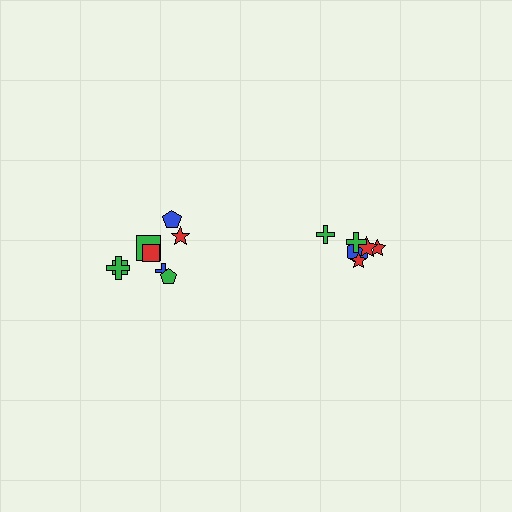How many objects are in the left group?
There are 8 objects.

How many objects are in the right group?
There are 6 objects.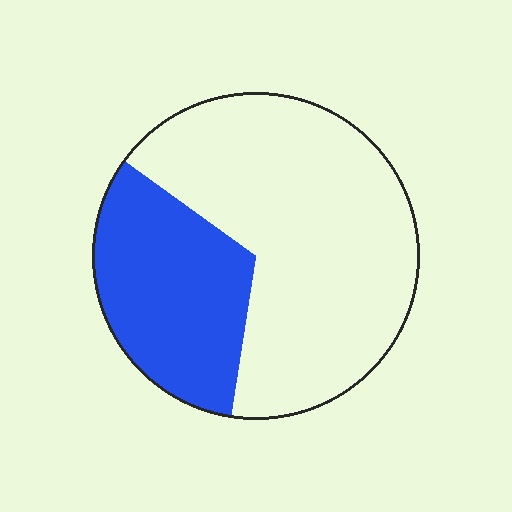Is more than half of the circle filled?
No.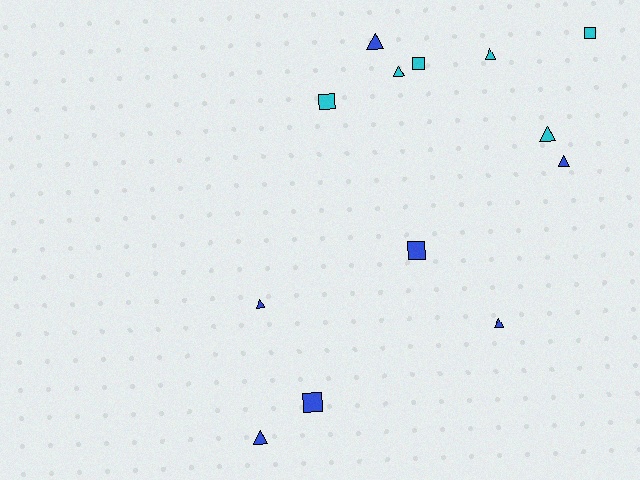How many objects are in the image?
There are 13 objects.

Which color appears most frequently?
Blue, with 7 objects.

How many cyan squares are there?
There are 3 cyan squares.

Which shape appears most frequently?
Triangle, with 8 objects.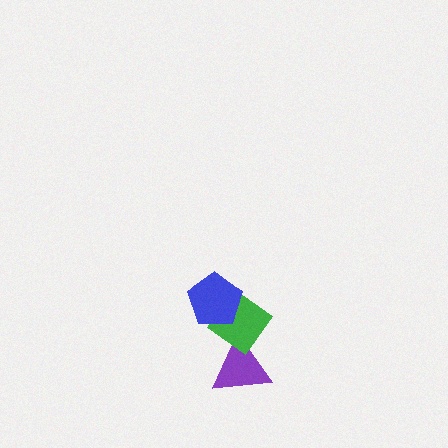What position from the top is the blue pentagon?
The blue pentagon is 1st from the top.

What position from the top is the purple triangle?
The purple triangle is 3rd from the top.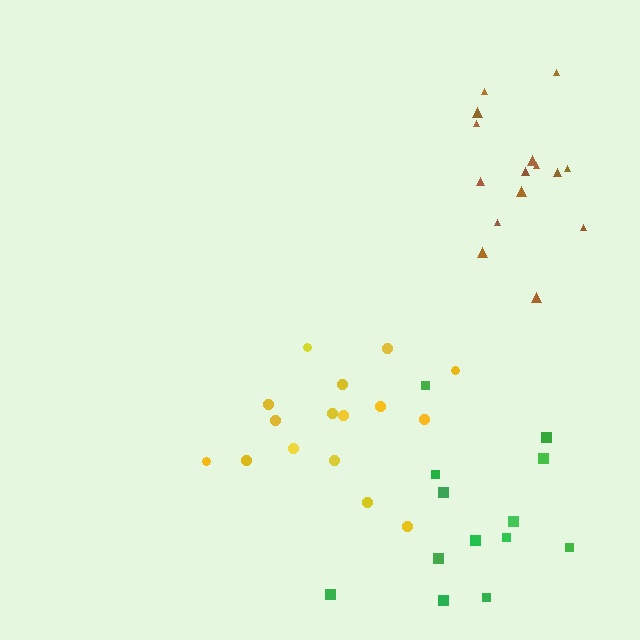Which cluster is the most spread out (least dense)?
Green.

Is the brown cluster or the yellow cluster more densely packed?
Yellow.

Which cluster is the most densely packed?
Yellow.